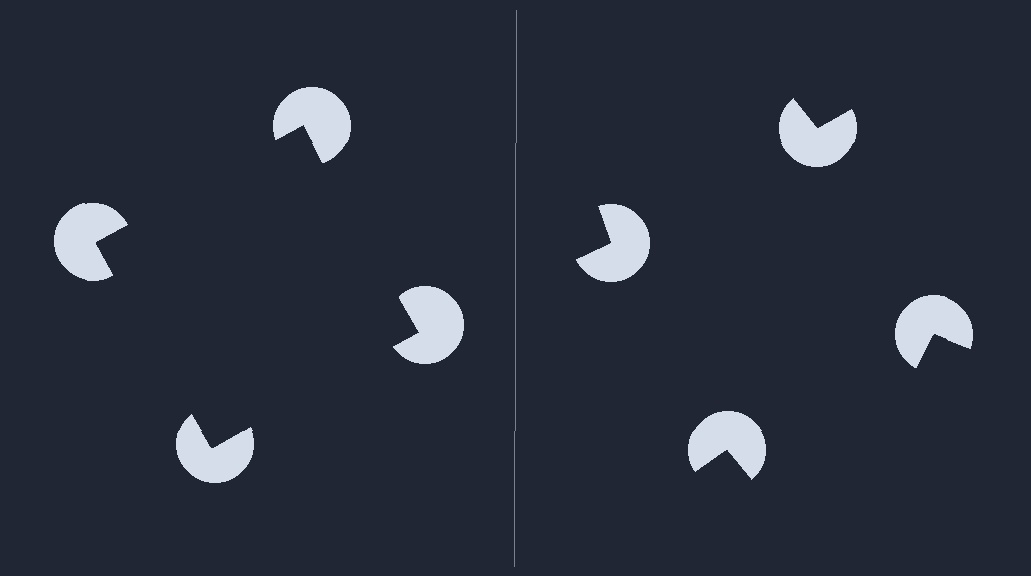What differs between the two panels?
The pac-man discs are positioned identically on both sides; only the wedge orientations differ. On the left they align to a square; on the right they are misaligned.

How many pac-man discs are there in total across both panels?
8 — 4 on each side.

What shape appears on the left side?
An illusory square.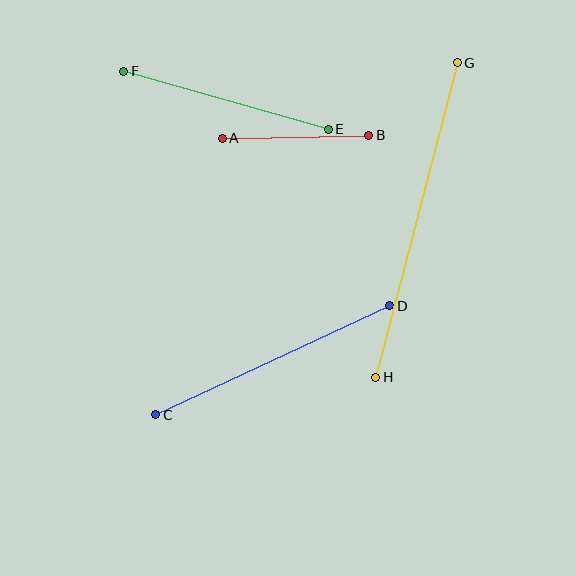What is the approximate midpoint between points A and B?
The midpoint is at approximately (295, 137) pixels.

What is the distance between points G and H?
The distance is approximately 325 pixels.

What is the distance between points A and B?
The distance is approximately 146 pixels.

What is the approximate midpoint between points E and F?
The midpoint is at approximately (226, 100) pixels.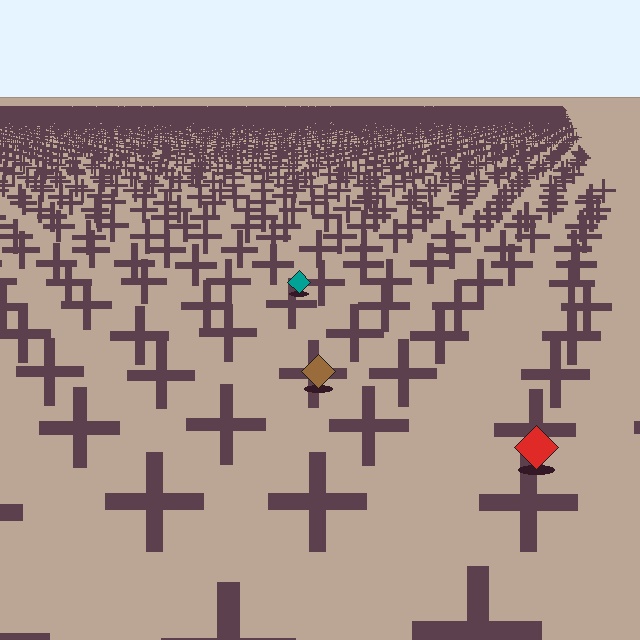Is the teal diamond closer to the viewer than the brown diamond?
No. The brown diamond is closer — you can tell from the texture gradient: the ground texture is coarser near it.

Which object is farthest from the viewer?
The teal diamond is farthest from the viewer. It appears smaller and the ground texture around it is denser.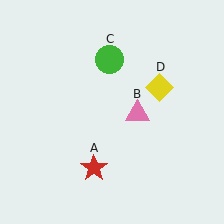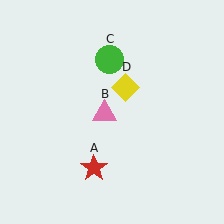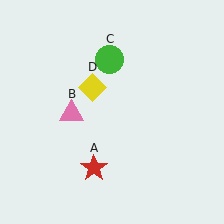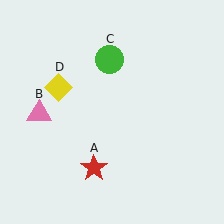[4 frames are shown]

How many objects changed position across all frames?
2 objects changed position: pink triangle (object B), yellow diamond (object D).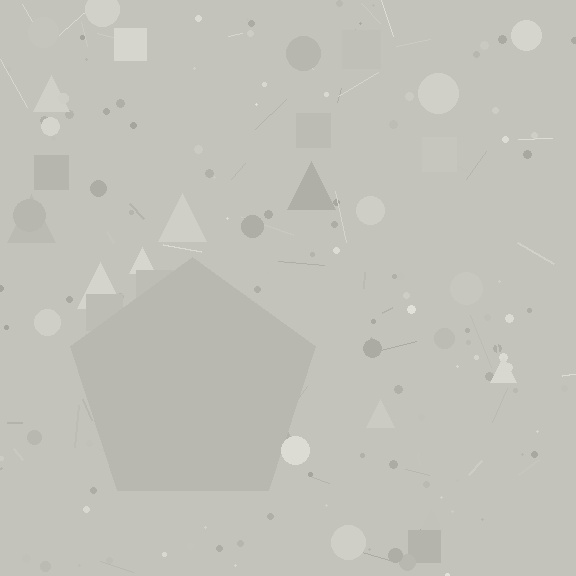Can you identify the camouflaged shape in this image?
The camouflaged shape is a pentagon.